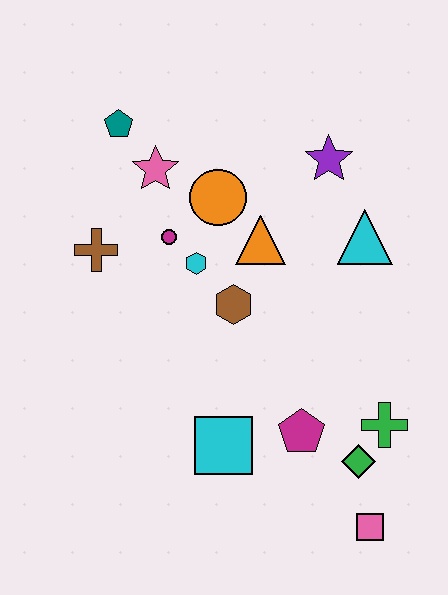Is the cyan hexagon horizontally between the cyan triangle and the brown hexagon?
No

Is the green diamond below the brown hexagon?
Yes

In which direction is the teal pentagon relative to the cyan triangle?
The teal pentagon is to the left of the cyan triangle.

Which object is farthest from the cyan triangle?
The pink square is farthest from the cyan triangle.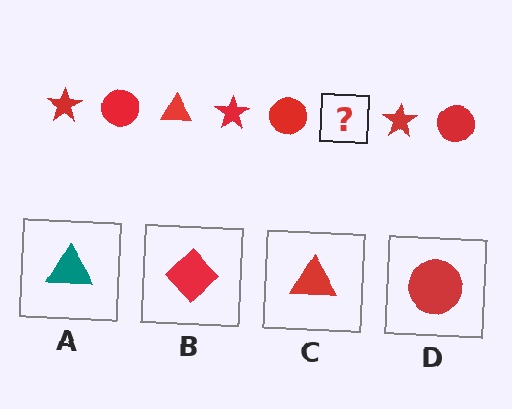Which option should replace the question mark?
Option C.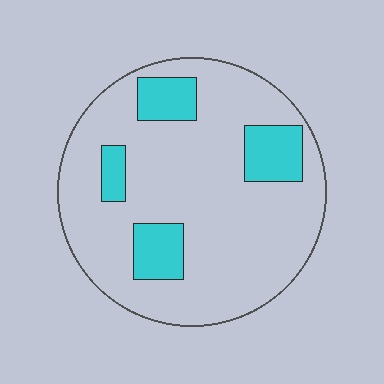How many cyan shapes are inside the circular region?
4.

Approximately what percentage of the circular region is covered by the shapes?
Approximately 20%.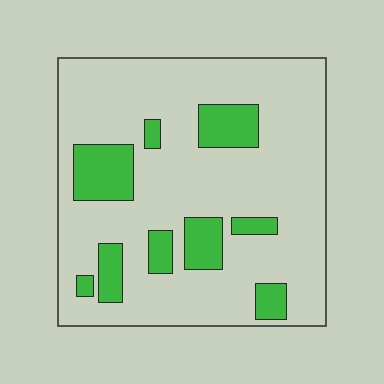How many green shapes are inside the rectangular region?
9.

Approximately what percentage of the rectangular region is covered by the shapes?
Approximately 20%.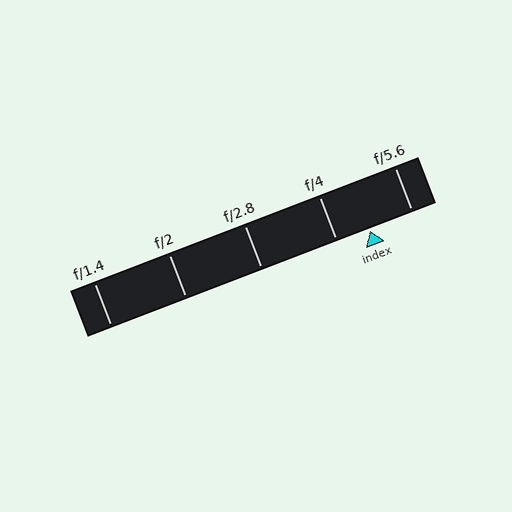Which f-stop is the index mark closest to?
The index mark is closest to f/4.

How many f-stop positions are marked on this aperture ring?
There are 5 f-stop positions marked.